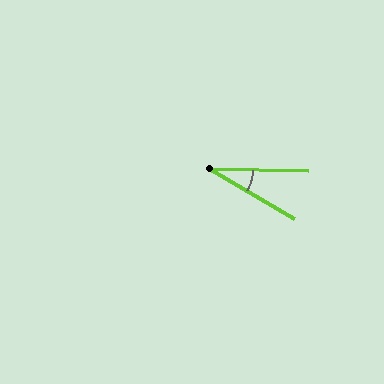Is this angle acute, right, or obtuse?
It is acute.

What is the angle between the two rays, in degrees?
Approximately 29 degrees.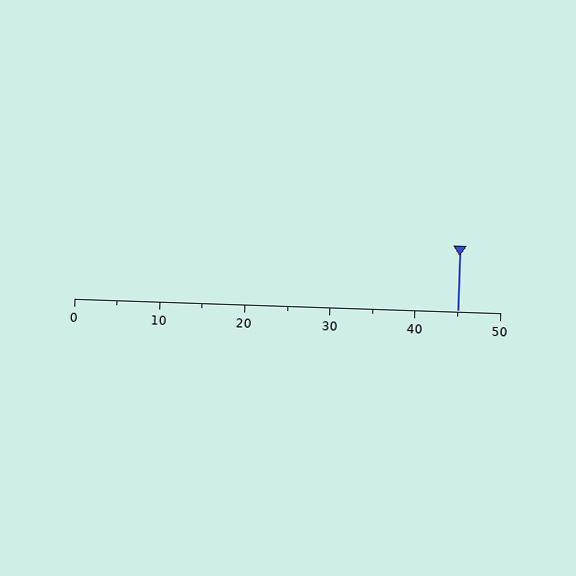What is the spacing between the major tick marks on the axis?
The major ticks are spaced 10 apart.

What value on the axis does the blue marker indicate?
The marker indicates approximately 45.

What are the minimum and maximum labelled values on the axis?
The axis runs from 0 to 50.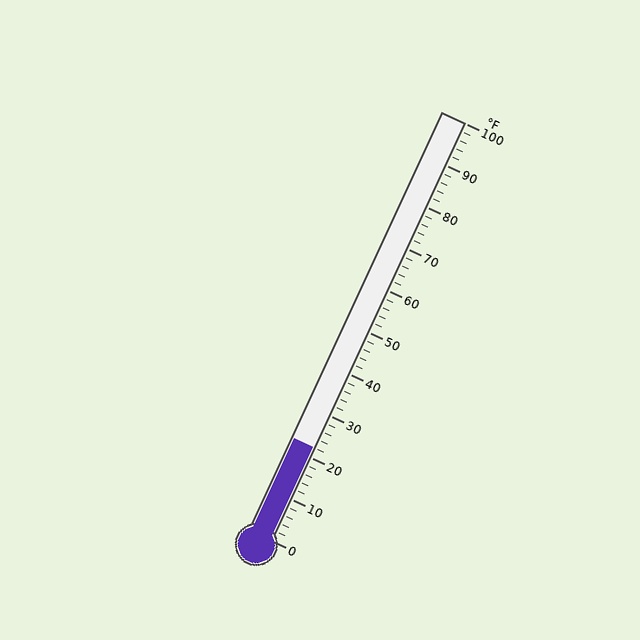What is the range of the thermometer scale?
The thermometer scale ranges from 0°F to 100°F.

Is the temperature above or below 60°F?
The temperature is below 60°F.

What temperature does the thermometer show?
The thermometer shows approximately 22°F.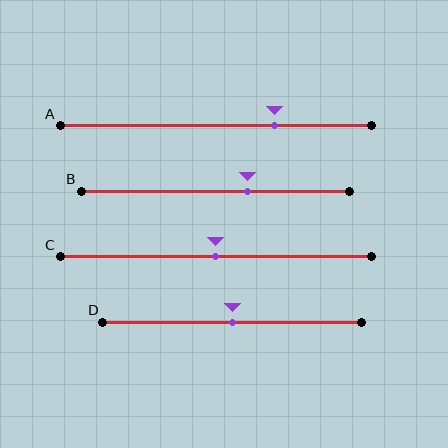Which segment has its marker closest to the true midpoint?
Segment C has its marker closest to the true midpoint.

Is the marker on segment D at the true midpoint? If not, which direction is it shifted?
Yes, the marker on segment D is at the true midpoint.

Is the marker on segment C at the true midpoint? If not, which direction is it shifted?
Yes, the marker on segment C is at the true midpoint.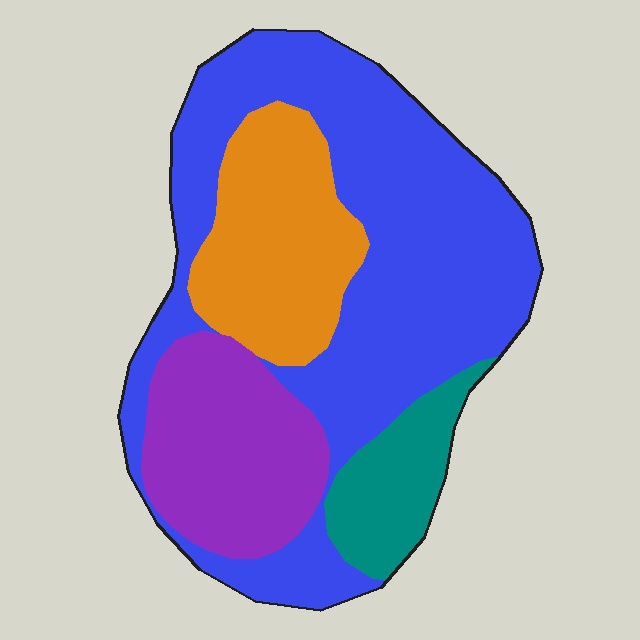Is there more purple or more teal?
Purple.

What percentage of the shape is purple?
Purple covers 19% of the shape.